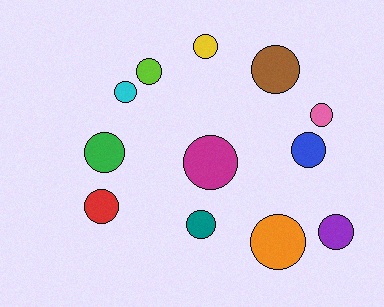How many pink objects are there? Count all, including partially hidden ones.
There is 1 pink object.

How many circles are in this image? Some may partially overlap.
There are 12 circles.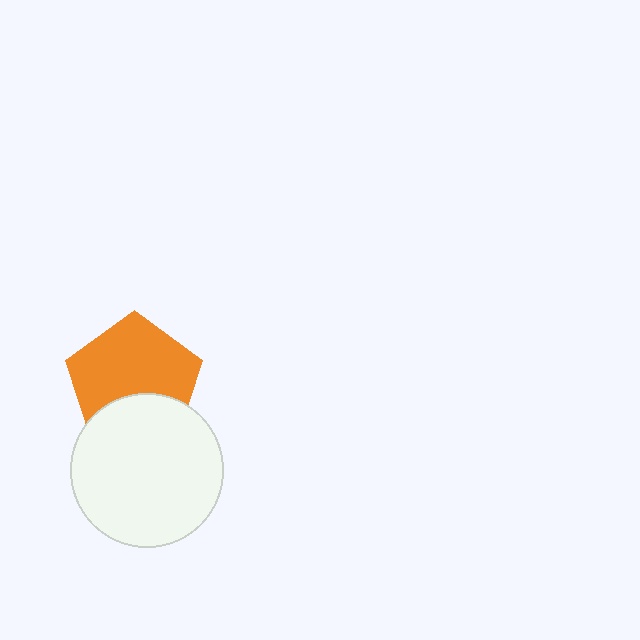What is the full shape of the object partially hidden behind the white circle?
The partially hidden object is an orange pentagon.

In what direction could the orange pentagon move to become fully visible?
The orange pentagon could move up. That would shift it out from behind the white circle entirely.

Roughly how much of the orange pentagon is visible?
Most of it is visible (roughly 68%).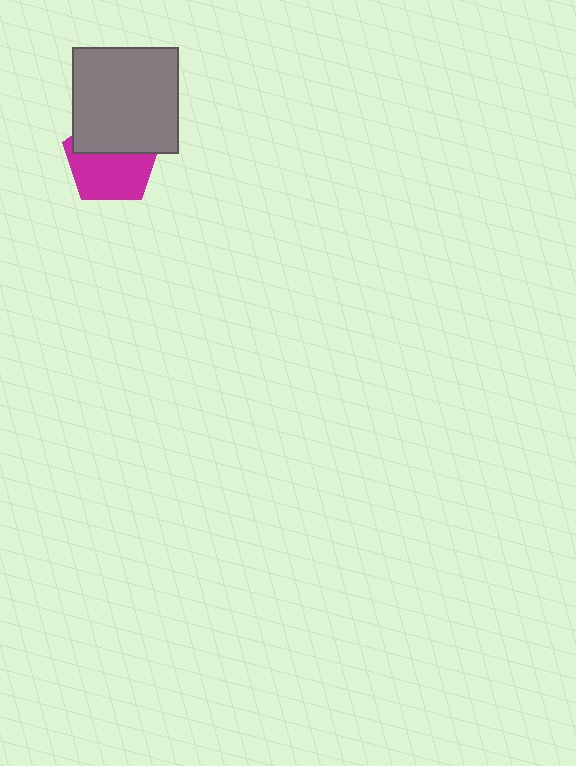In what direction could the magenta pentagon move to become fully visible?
The magenta pentagon could move down. That would shift it out from behind the gray square entirely.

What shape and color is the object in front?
The object in front is a gray square.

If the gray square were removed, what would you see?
You would see the complete magenta pentagon.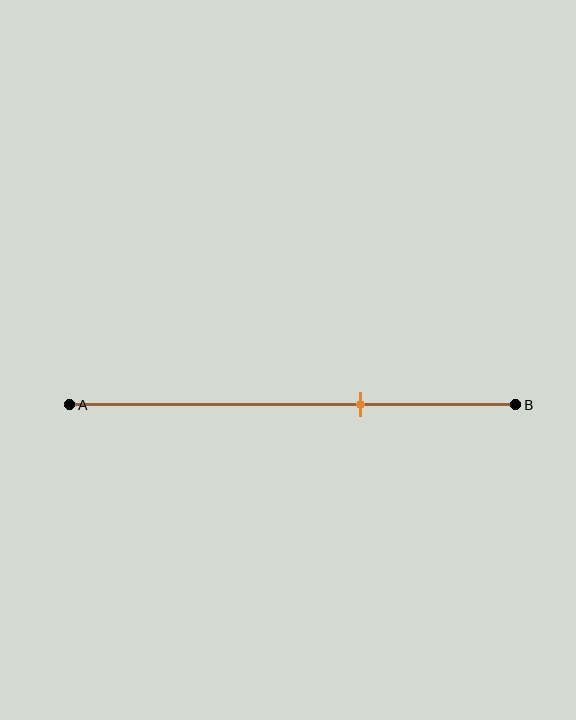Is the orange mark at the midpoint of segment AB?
No, the mark is at about 65% from A, not at the 50% midpoint.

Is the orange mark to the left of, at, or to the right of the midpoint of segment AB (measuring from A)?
The orange mark is to the right of the midpoint of segment AB.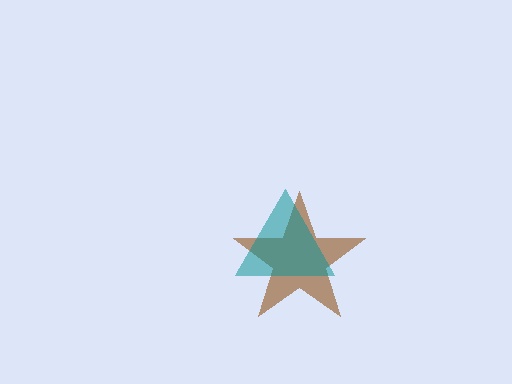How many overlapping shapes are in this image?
There are 2 overlapping shapes in the image.